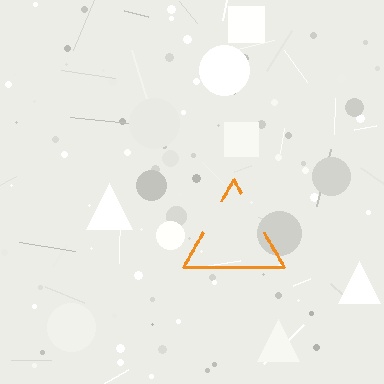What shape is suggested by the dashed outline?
The dashed outline suggests a triangle.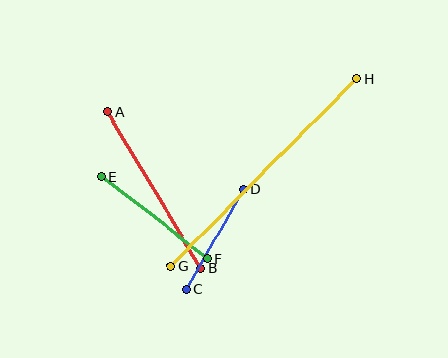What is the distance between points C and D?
The distance is approximately 115 pixels.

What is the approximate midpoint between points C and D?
The midpoint is at approximately (215, 239) pixels.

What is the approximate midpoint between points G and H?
The midpoint is at approximately (264, 172) pixels.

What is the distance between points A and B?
The distance is approximately 182 pixels.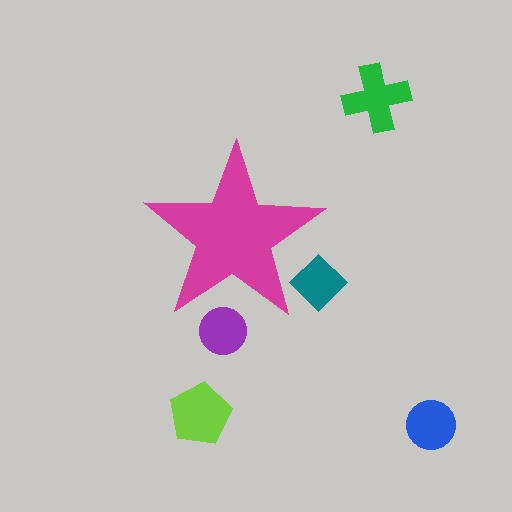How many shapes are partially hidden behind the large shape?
2 shapes are partially hidden.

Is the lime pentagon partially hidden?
No, the lime pentagon is fully visible.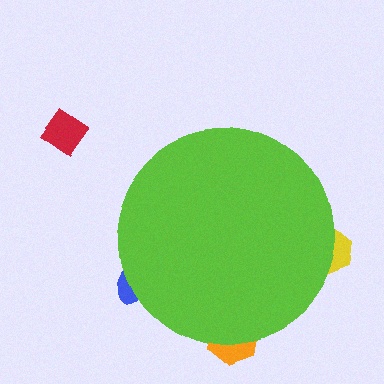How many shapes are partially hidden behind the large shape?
3 shapes are partially hidden.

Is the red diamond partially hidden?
No, the red diamond is fully visible.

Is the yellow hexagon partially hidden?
Yes, the yellow hexagon is partially hidden behind the lime circle.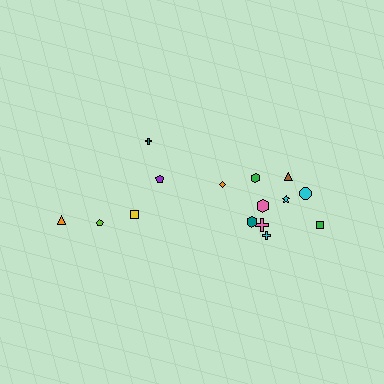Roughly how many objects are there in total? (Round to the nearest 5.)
Roughly 15 objects in total.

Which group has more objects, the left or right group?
The right group.